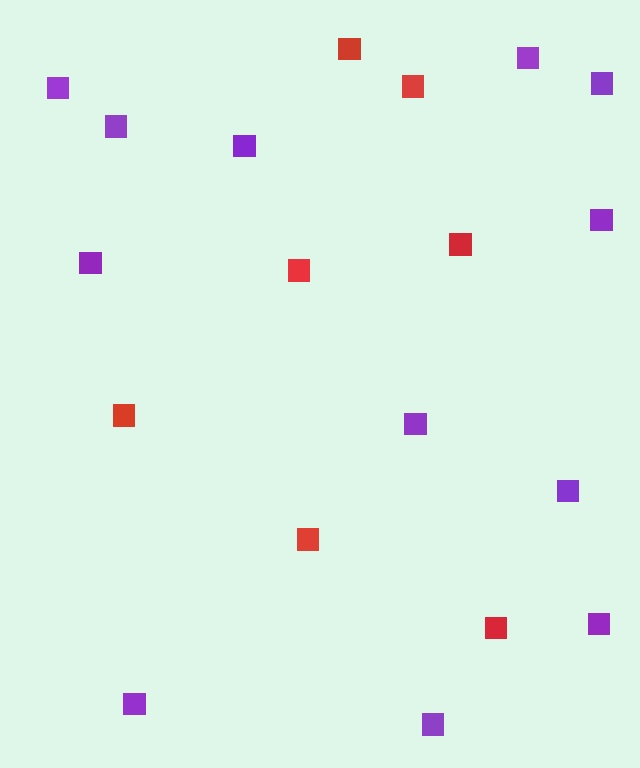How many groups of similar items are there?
There are 2 groups: one group of red squares (7) and one group of purple squares (12).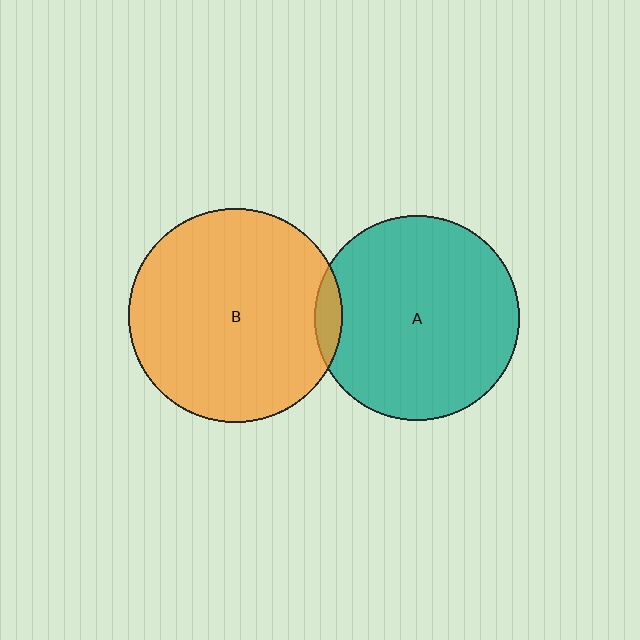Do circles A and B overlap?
Yes.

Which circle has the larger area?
Circle B (orange).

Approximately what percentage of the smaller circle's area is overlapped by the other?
Approximately 5%.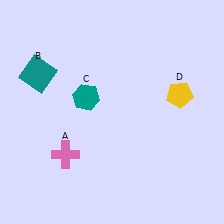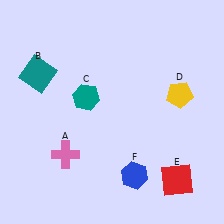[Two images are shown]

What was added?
A red square (E), a blue hexagon (F) were added in Image 2.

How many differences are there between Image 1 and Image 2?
There are 2 differences between the two images.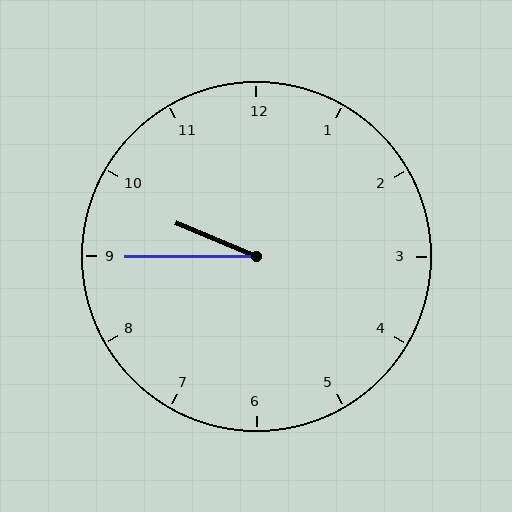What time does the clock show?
9:45.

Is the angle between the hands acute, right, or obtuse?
It is acute.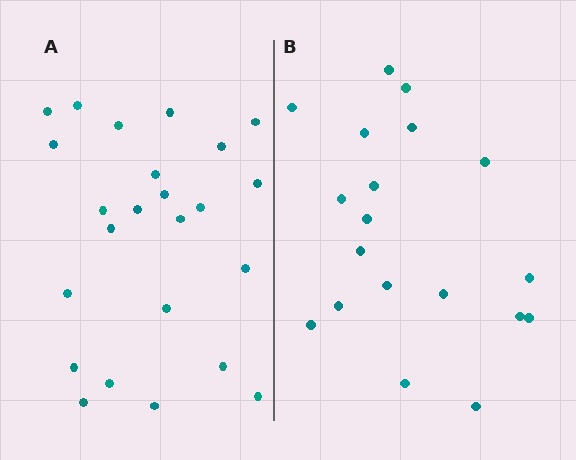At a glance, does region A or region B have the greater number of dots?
Region A (the left region) has more dots.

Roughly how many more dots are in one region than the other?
Region A has about 5 more dots than region B.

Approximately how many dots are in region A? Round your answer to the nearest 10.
About 20 dots. (The exact count is 24, which rounds to 20.)